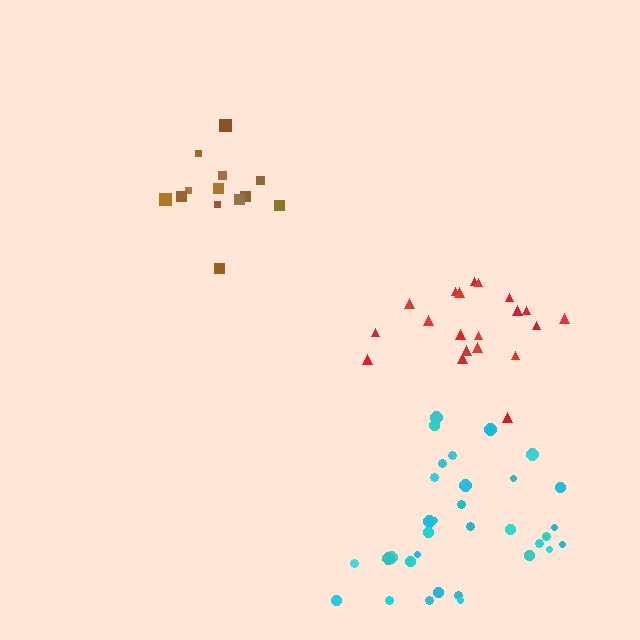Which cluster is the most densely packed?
Red.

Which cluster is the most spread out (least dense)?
Brown.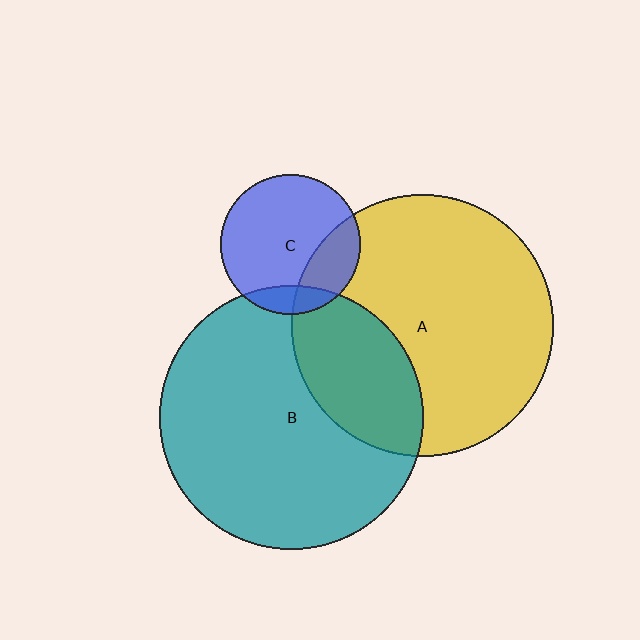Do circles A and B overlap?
Yes.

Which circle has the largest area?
Circle B (teal).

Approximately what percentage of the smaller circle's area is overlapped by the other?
Approximately 30%.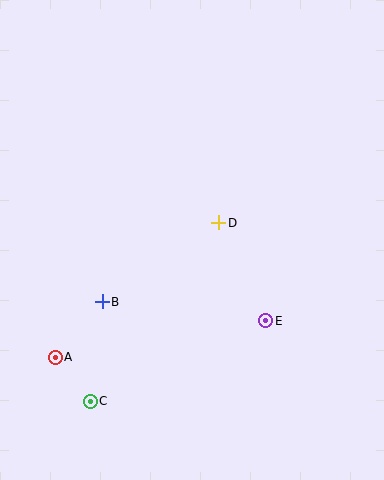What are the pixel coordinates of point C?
Point C is at (90, 401).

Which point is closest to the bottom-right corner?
Point E is closest to the bottom-right corner.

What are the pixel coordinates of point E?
Point E is at (266, 321).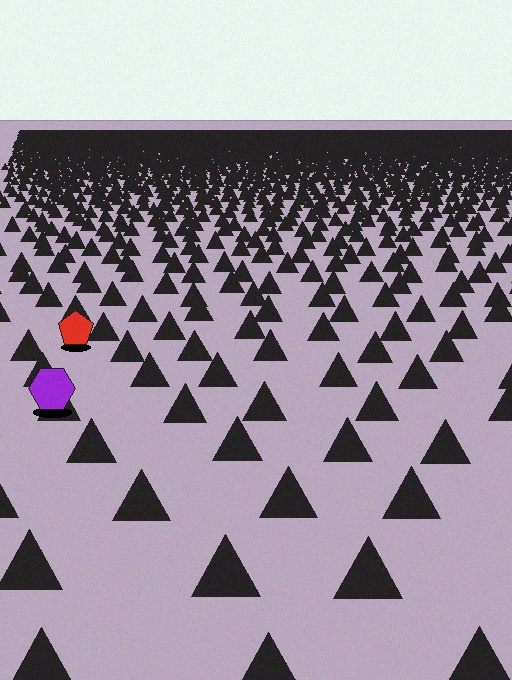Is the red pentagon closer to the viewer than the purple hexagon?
No. The purple hexagon is closer — you can tell from the texture gradient: the ground texture is coarser near it.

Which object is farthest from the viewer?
The red pentagon is farthest from the viewer. It appears smaller and the ground texture around it is denser.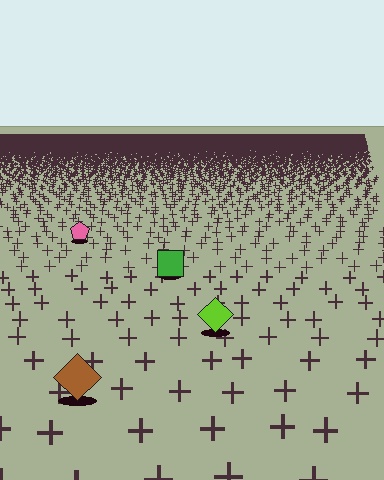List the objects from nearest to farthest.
From nearest to farthest: the brown diamond, the lime diamond, the green square, the pink pentagon.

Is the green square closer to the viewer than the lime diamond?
No. The lime diamond is closer — you can tell from the texture gradient: the ground texture is coarser near it.